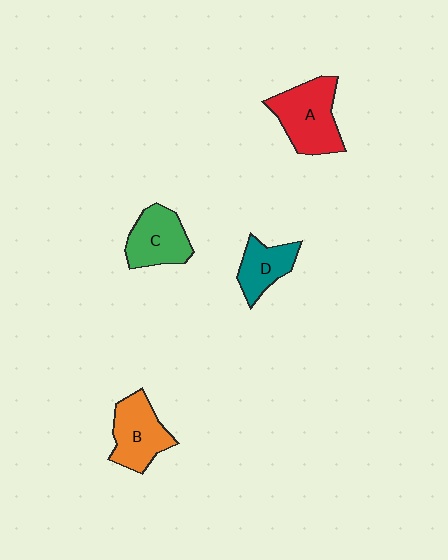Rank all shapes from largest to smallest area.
From largest to smallest: A (red), B (orange), C (green), D (teal).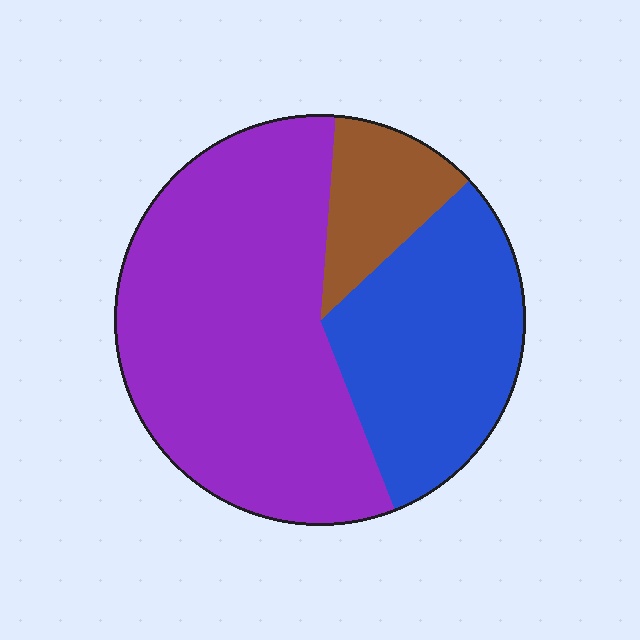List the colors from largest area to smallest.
From largest to smallest: purple, blue, brown.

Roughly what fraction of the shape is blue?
Blue takes up about one third (1/3) of the shape.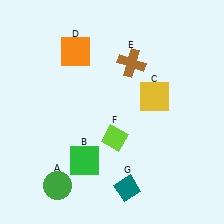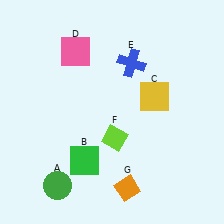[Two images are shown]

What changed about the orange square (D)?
In Image 1, D is orange. In Image 2, it changed to pink.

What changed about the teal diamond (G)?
In Image 1, G is teal. In Image 2, it changed to orange.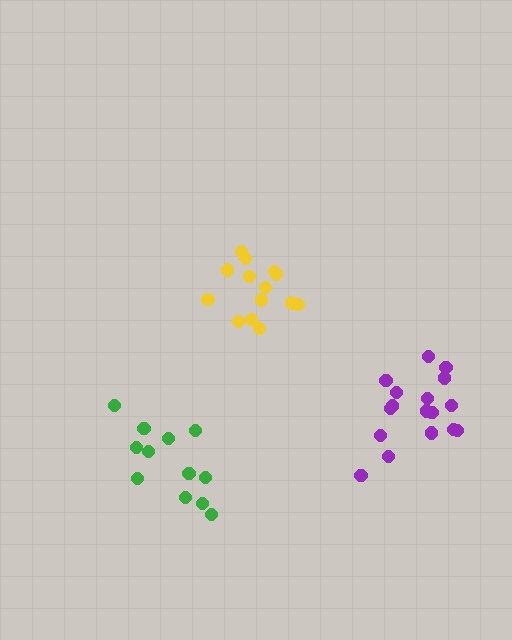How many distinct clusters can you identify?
There are 3 distinct clusters.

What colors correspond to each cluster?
The clusters are colored: purple, yellow, green.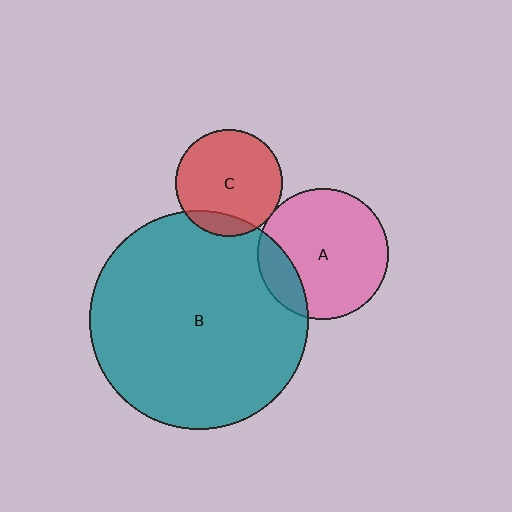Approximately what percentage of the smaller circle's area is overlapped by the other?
Approximately 15%.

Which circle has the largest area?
Circle B (teal).